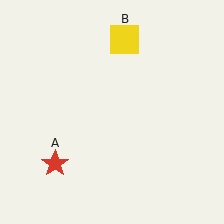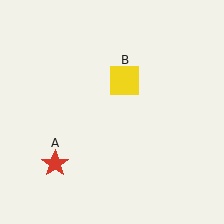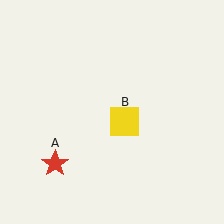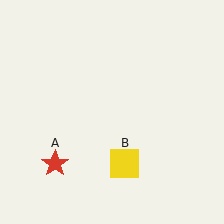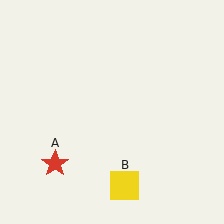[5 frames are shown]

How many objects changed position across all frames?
1 object changed position: yellow square (object B).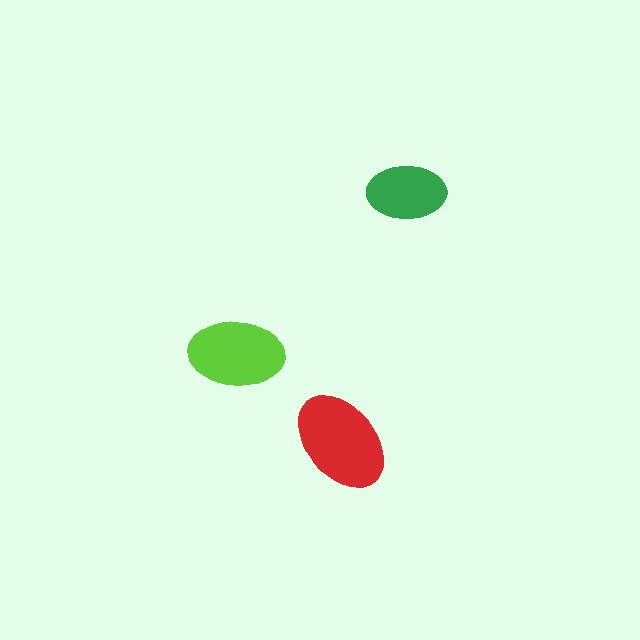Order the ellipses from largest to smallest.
the red one, the lime one, the green one.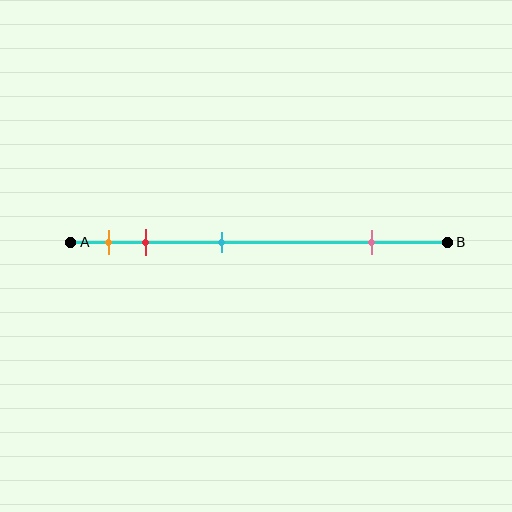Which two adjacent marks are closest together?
The orange and red marks are the closest adjacent pair.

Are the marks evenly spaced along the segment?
No, the marks are not evenly spaced.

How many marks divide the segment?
There are 4 marks dividing the segment.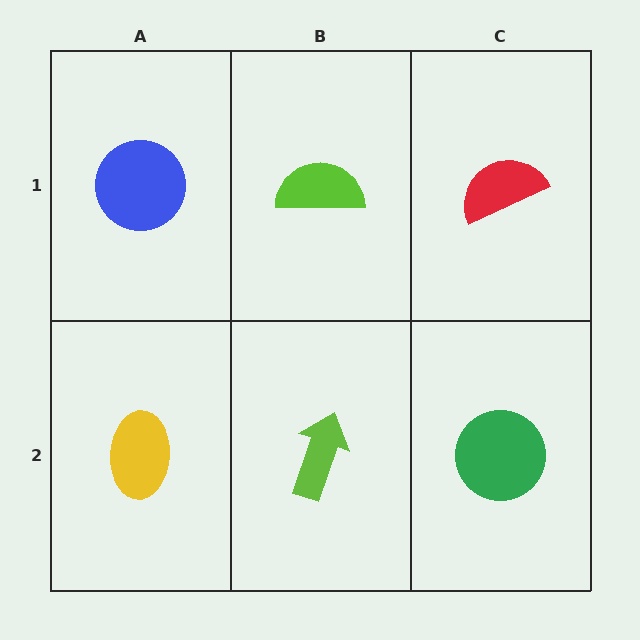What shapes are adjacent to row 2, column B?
A lime semicircle (row 1, column B), a yellow ellipse (row 2, column A), a green circle (row 2, column C).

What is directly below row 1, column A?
A yellow ellipse.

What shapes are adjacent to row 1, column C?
A green circle (row 2, column C), a lime semicircle (row 1, column B).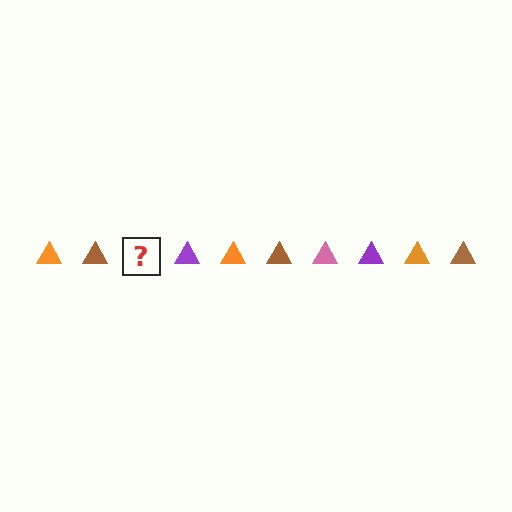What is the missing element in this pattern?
The missing element is a pink triangle.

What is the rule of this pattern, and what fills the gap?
The rule is that the pattern cycles through orange, brown, pink, purple triangles. The gap should be filled with a pink triangle.